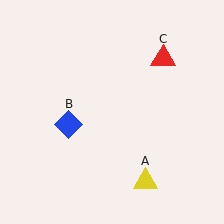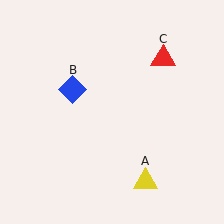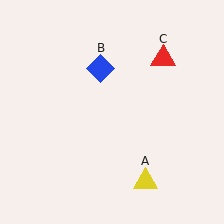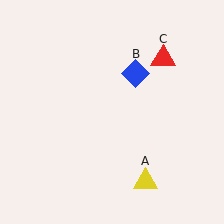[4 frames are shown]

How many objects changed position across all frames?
1 object changed position: blue diamond (object B).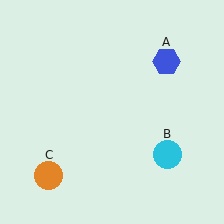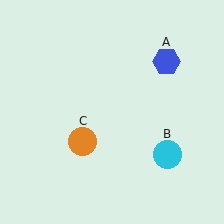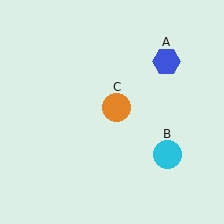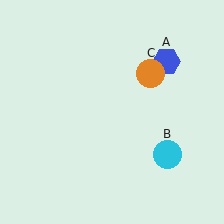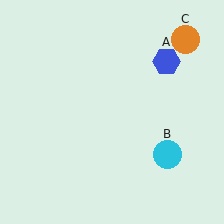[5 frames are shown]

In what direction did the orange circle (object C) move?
The orange circle (object C) moved up and to the right.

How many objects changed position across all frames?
1 object changed position: orange circle (object C).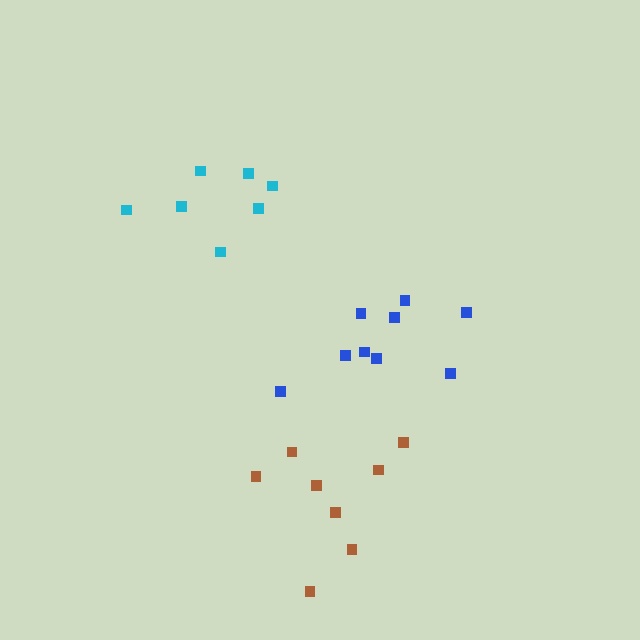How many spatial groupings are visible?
There are 3 spatial groupings.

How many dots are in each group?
Group 1: 7 dots, Group 2: 9 dots, Group 3: 8 dots (24 total).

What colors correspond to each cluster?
The clusters are colored: cyan, blue, brown.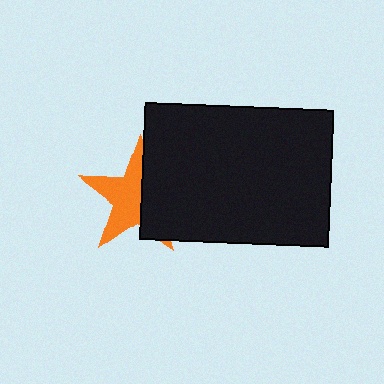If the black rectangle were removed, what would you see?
You would see the complete orange star.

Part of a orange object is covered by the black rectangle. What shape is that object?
It is a star.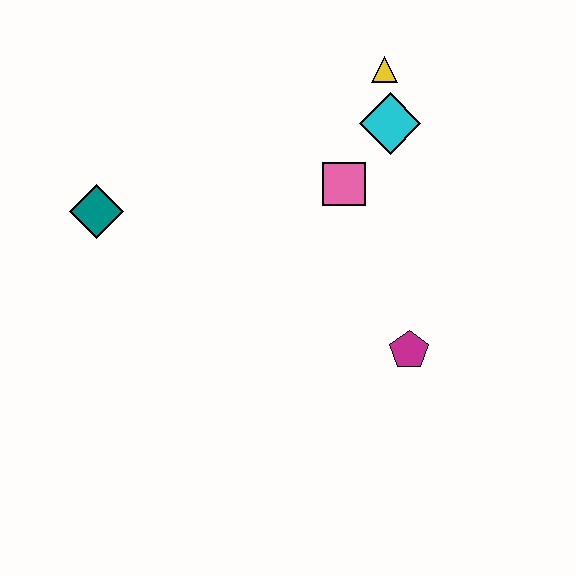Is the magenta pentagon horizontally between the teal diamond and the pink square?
No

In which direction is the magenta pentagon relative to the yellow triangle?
The magenta pentagon is below the yellow triangle.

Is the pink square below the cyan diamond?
Yes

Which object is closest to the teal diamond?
The pink square is closest to the teal diamond.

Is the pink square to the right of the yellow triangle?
No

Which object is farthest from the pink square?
The teal diamond is farthest from the pink square.